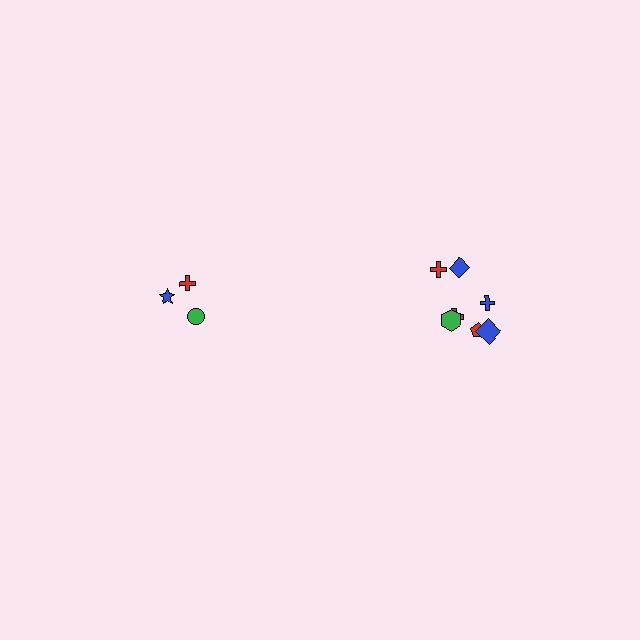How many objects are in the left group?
There are 3 objects.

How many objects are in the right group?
There are 7 objects.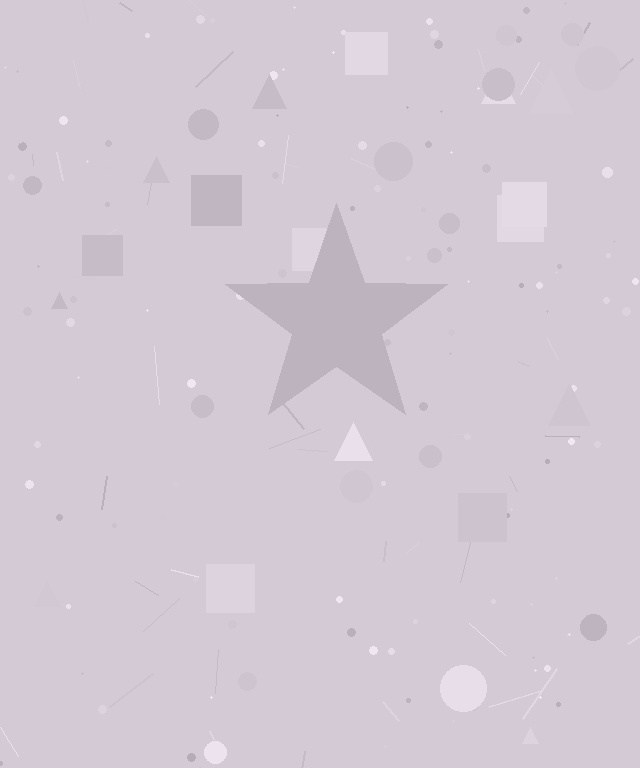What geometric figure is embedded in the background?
A star is embedded in the background.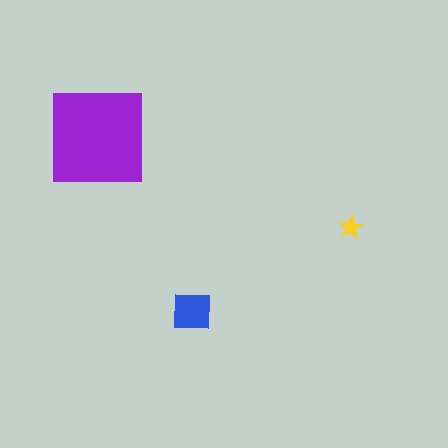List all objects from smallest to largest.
The yellow star, the blue square, the purple square.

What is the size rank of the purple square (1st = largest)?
1st.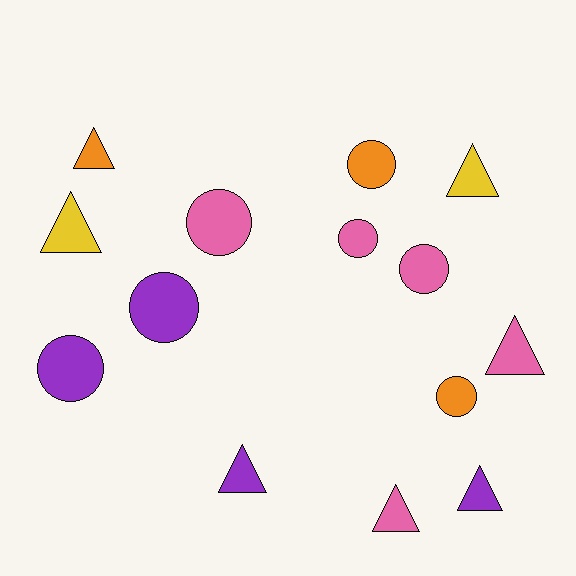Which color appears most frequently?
Pink, with 5 objects.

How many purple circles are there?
There are 2 purple circles.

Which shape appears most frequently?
Circle, with 7 objects.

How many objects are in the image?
There are 14 objects.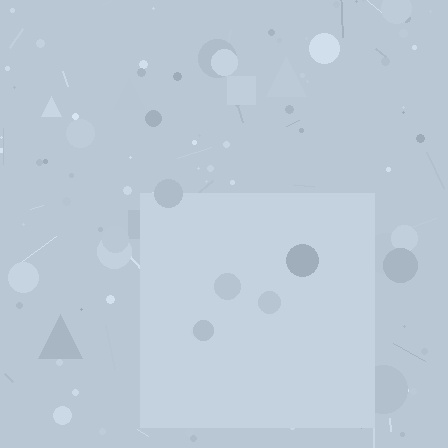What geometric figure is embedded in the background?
A square is embedded in the background.